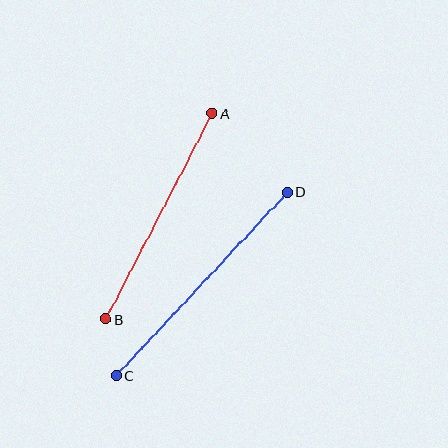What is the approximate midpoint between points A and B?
The midpoint is at approximately (159, 216) pixels.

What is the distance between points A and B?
The distance is approximately 232 pixels.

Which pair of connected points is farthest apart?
Points C and D are farthest apart.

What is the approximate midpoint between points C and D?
The midpoint is at approximately (202, 284) pixels.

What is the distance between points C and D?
The distance is approximately 250 pixels.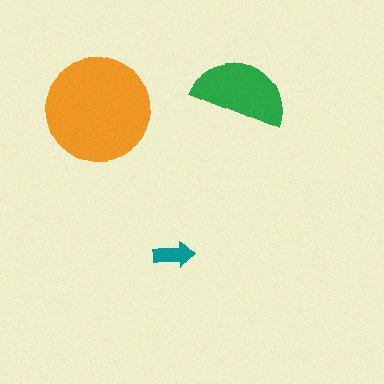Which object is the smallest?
The teal arrow.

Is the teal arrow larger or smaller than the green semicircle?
Smaller.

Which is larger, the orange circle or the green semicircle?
The orange circle.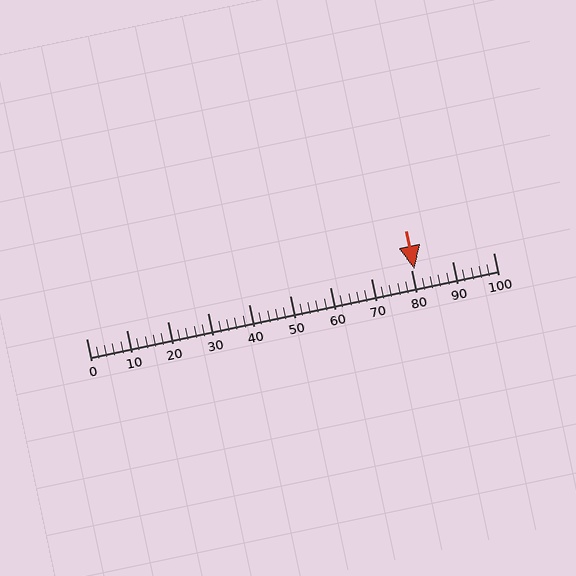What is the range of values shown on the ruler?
The ruler shows values from 0 to 100.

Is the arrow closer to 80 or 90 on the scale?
The arrow is closer to 80.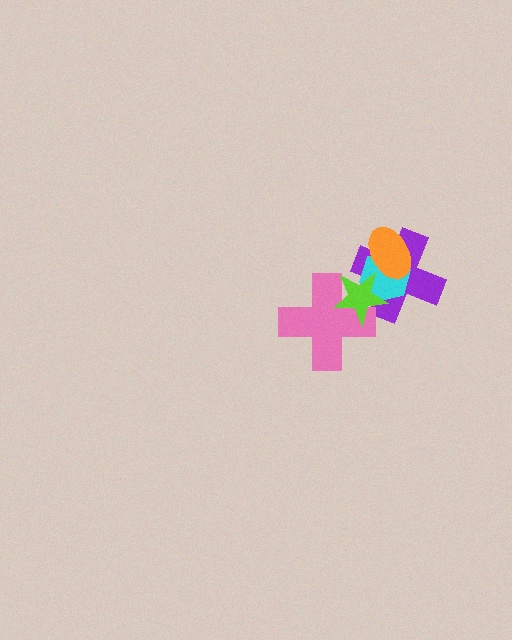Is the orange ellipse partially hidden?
No, no other shape covers it.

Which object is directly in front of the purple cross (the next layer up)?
The cyan hexagon is directly in front of the purple cross.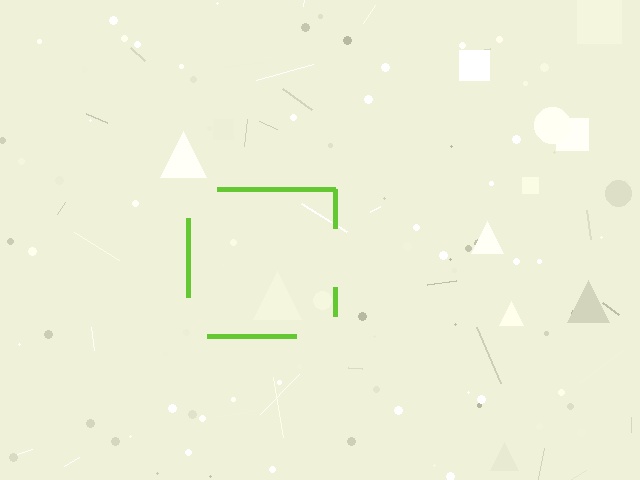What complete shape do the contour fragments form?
The contour fragments form a square.